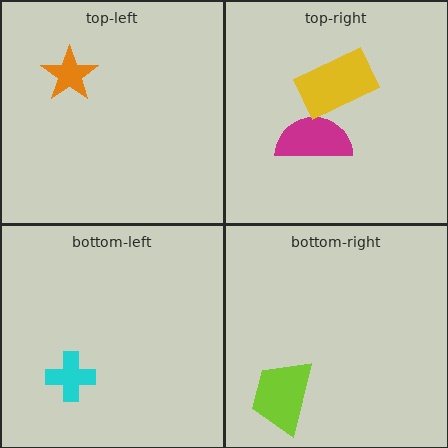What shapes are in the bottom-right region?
The lime trapezoid.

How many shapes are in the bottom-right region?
1.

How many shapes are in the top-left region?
1.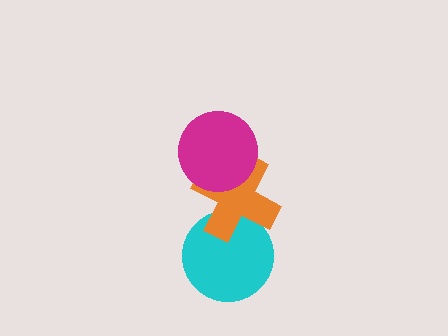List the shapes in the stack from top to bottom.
From top to bottom: the magenta circle, the orange cross, the cyan circle.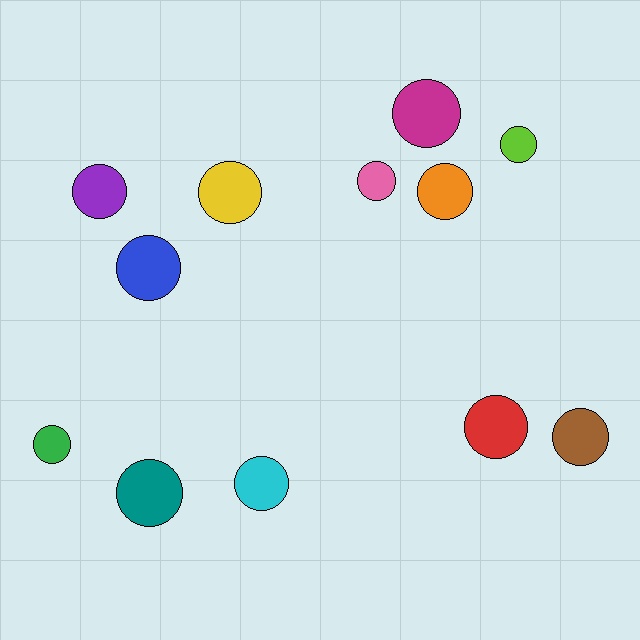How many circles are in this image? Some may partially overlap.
There are 12 circles.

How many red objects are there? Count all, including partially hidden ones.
There is 1 red object.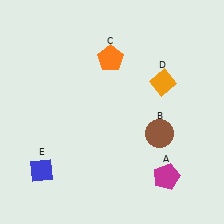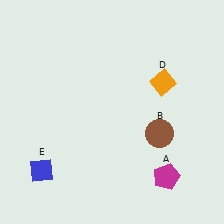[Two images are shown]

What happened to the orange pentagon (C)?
The orange pentagon (C) was removed in Image 2. It was in the top-left area of Image 1.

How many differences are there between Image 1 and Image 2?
There is 1 difference between the two images.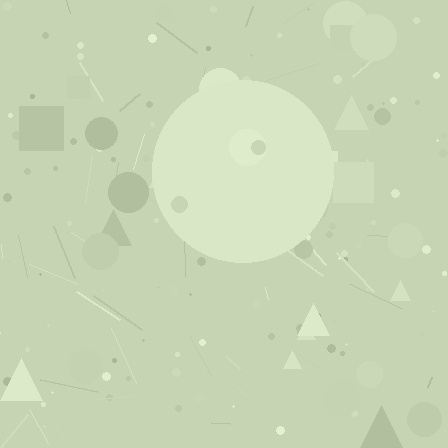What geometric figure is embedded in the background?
A circle is embedded in the background.